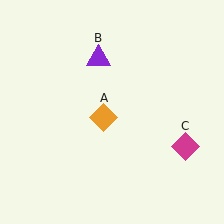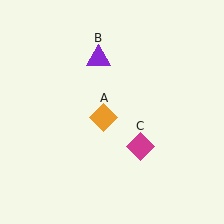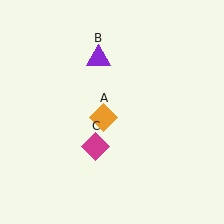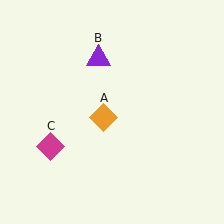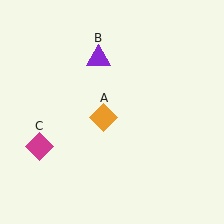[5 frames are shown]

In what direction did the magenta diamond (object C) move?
The magenta diamond (object C) moved left.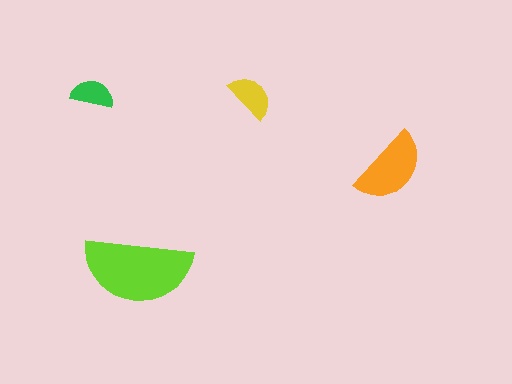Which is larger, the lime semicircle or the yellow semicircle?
The lime one.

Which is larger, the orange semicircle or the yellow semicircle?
The orange one.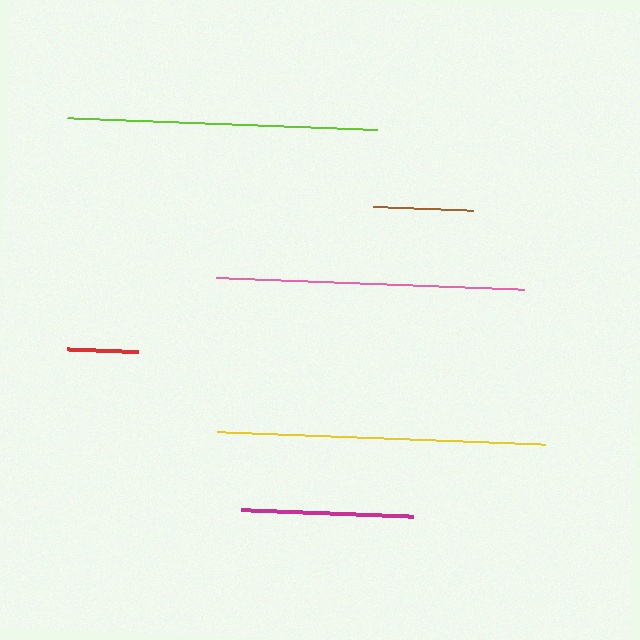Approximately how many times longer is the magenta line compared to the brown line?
The magenta line is approximately 1.7 times the length of the brown line.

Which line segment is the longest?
The yellow line is the longest at approximately 329 pixels.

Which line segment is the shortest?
The red line is the shortest at approximately 71 pixels.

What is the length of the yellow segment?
The yellow segment is approximately 329 pixels long.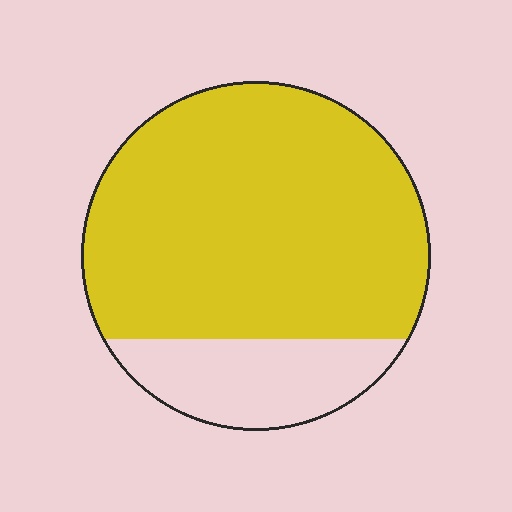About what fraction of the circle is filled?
About four fifths (4/5).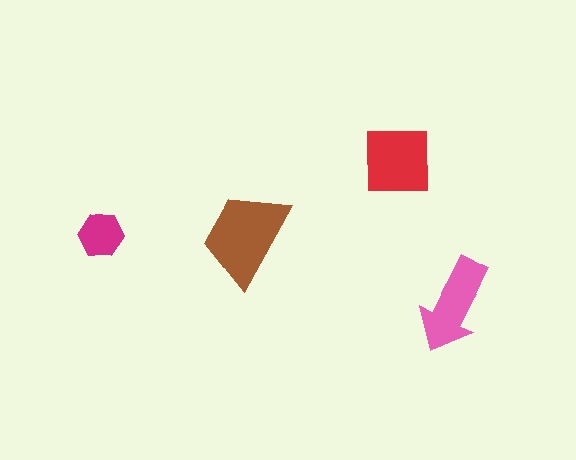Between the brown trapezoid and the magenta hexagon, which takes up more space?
The brown trapezoid.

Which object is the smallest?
The magenta hexagon.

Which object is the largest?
The brown trapezoid.